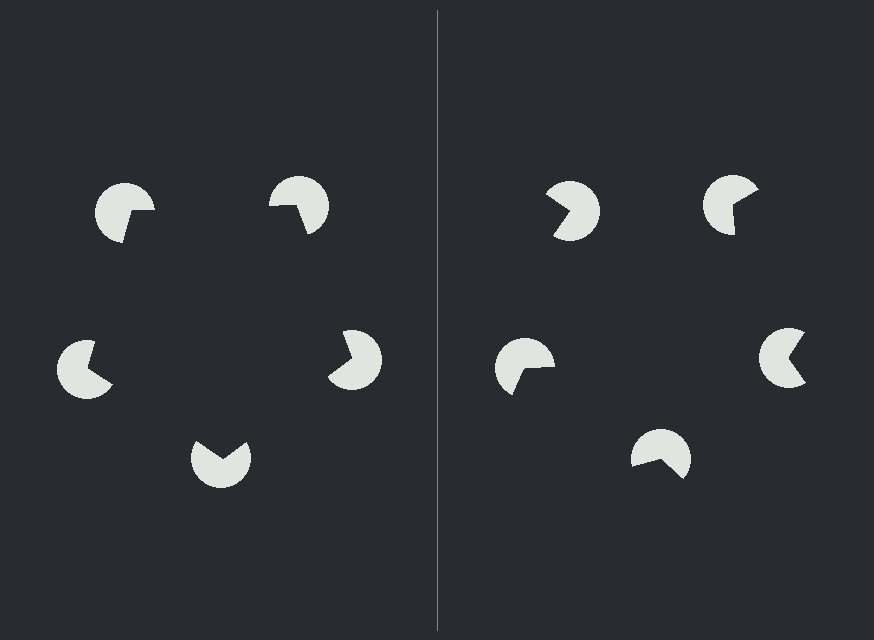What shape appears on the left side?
An illusory pentagon.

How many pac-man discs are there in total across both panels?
10 — 5 on each side.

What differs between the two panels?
The pac-man discs are positioned identically on both sides; only the wedge orientations differ. On the left they align to a pentagon; on the right they are misaligned.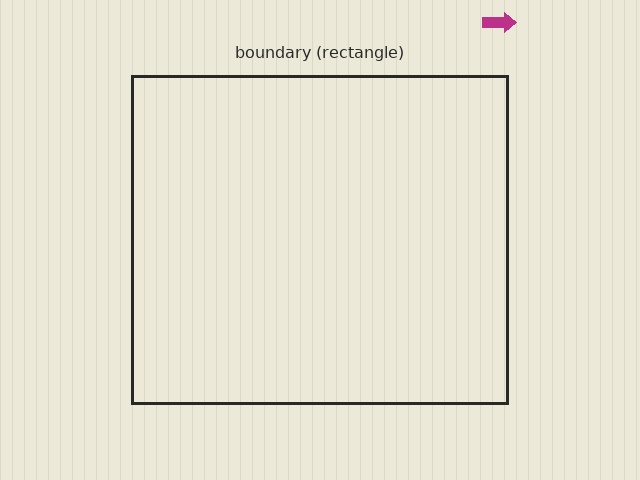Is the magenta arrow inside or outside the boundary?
Outside.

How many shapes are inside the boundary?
0 inside, 1 outside.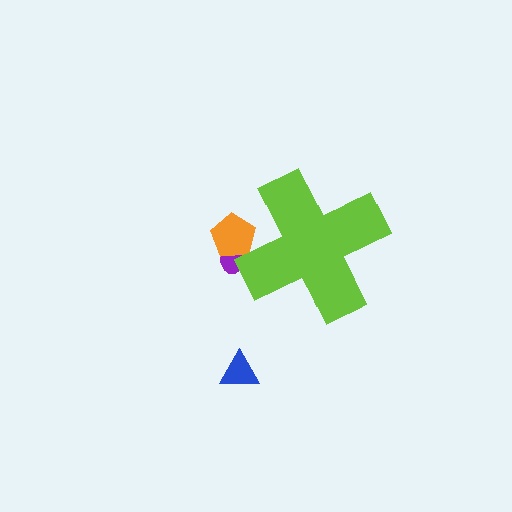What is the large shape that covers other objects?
A lime cross.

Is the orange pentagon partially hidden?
Yes, the orange pentagon is partially hidden behind the lime cross.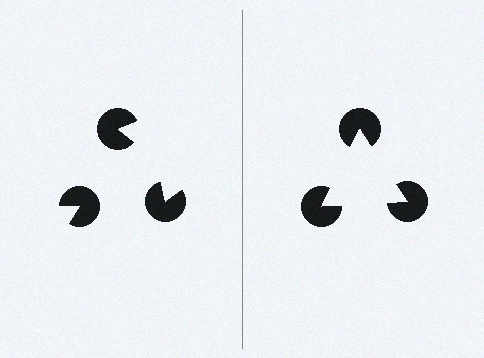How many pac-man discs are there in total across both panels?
6 — 3 on each side.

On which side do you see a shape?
An illusory triangle appears on the right side. On the left side the wedge cuts are rotated, so no coherent shape forms.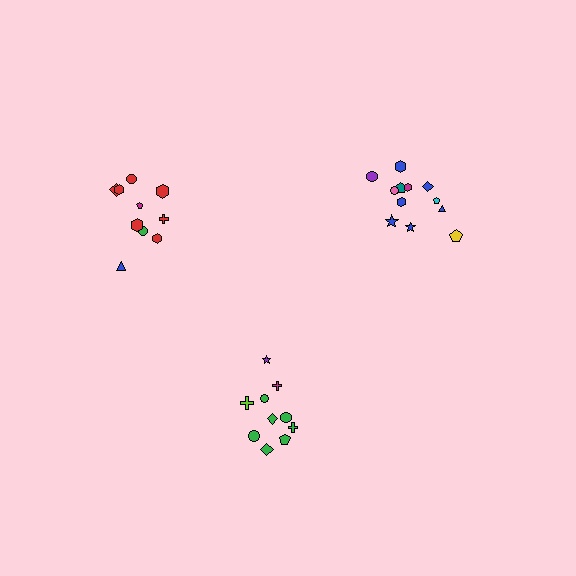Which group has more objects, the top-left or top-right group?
The top-right group.